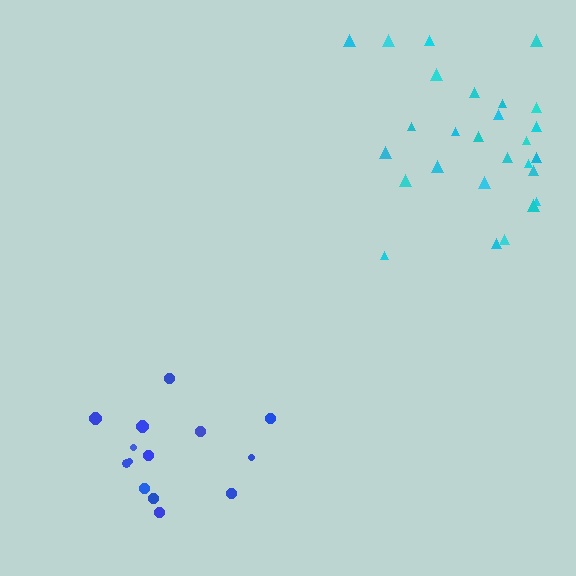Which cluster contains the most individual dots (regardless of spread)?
Cyan (28).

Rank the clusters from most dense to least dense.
cyan, blue.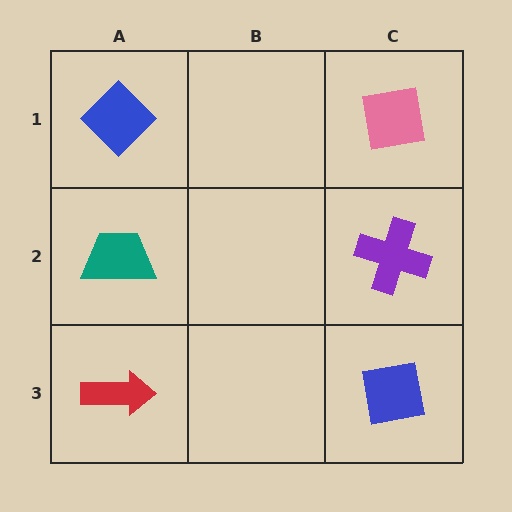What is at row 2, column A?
A teal trapezoid.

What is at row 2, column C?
A purple cross.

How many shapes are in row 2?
2 shapes.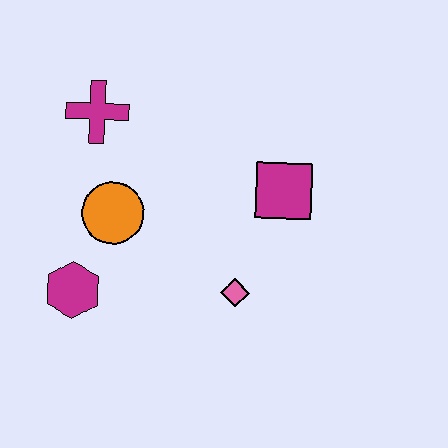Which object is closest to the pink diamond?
The magenta square is closest to the pink diamond.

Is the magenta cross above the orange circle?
Yes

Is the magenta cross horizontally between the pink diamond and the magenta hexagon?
Yes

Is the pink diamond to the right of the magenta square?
No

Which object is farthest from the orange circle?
The magenta square is farthest from the orange circle.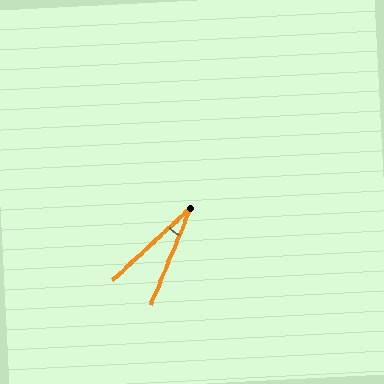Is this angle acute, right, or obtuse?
It is acute.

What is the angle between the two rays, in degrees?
Approximately 25 degrees.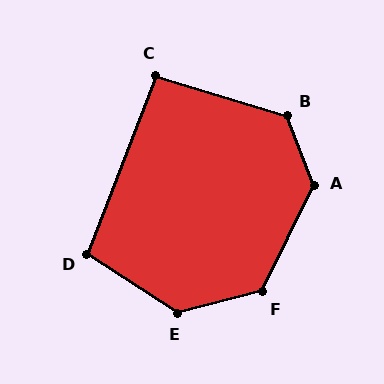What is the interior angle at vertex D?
Approximately 102 degrees (obtuse).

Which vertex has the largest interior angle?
A, at approximately 133 degrees.